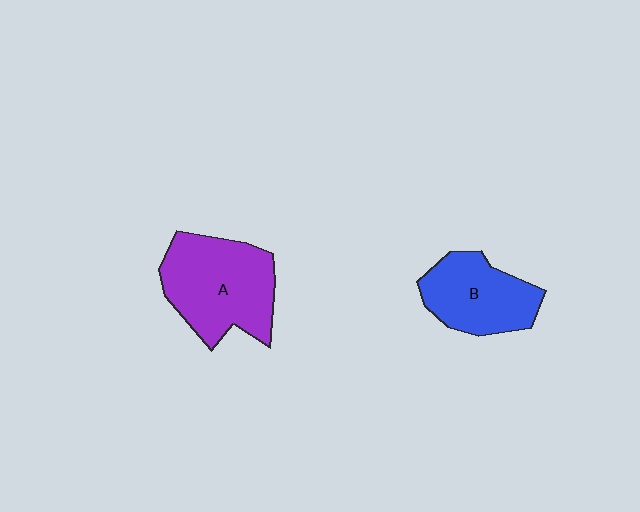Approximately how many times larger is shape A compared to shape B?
Approximately 1.4 times.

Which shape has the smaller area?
Shape B (blue).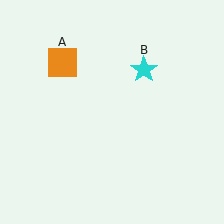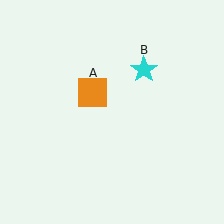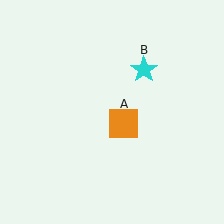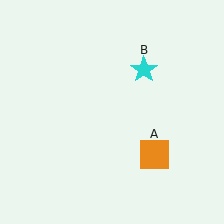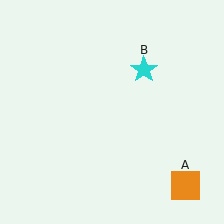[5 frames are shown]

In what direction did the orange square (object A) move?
The orange square (object A) moved down and to the right.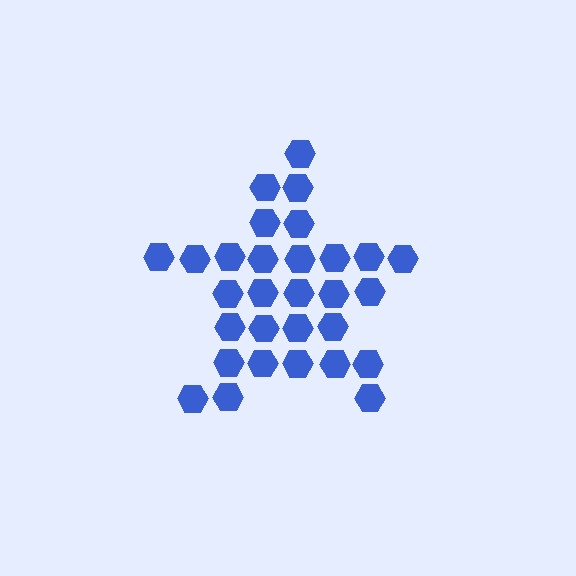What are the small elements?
The small elements are hexagons.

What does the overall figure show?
The overall figure shows a star.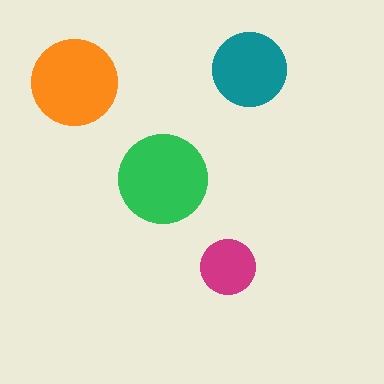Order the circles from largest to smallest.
the green one, the orange one, the teal one, the magenta one.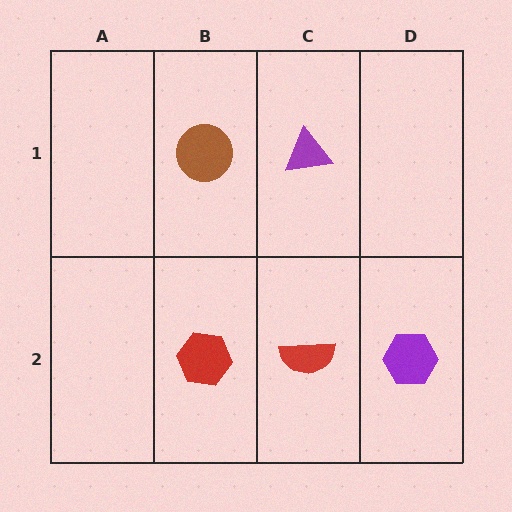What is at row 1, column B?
A brown circle.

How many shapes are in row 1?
2 shapes.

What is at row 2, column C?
A red semicircle.